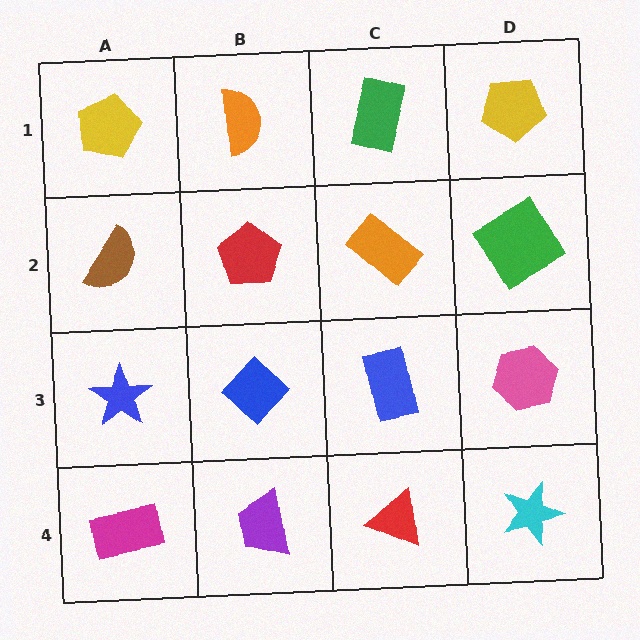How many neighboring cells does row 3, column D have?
3.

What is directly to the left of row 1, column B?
A yellow pentagon.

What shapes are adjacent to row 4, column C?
A blue rectangle (row 3, column C), a purple trapezoid (row 4, column B), a cyan star (row 4, column D).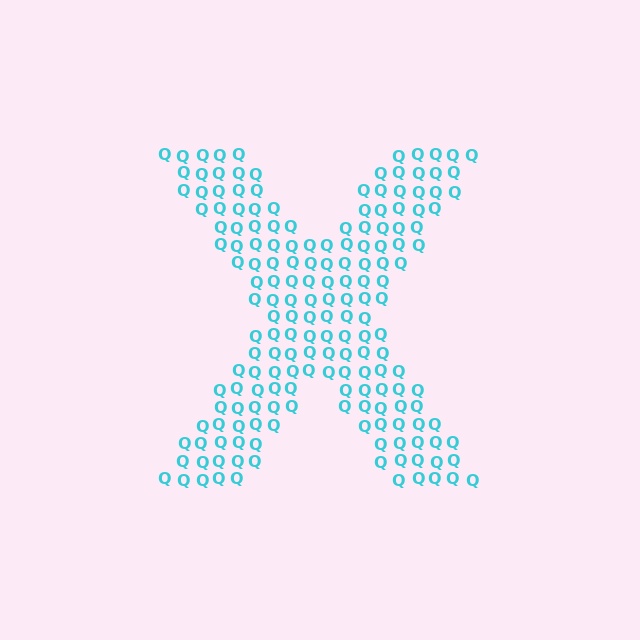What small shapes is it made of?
It is made of small letter Q's.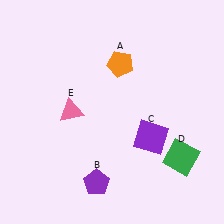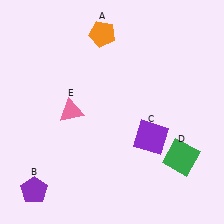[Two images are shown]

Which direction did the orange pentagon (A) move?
The orange pentagon (A) moved up.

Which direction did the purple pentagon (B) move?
The purple pentagon (B) moved left.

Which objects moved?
The objects that moved are: the orange pentagon (A), the purple pentagon (B).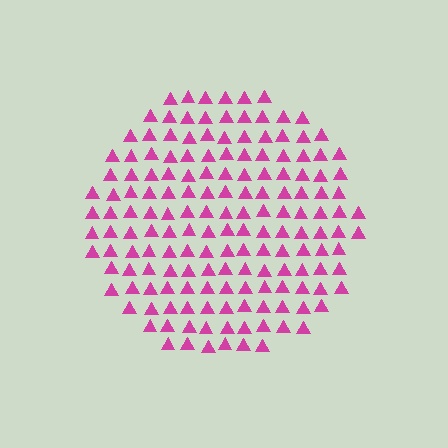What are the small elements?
The small elements are triangles.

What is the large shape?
The large shape is a circle.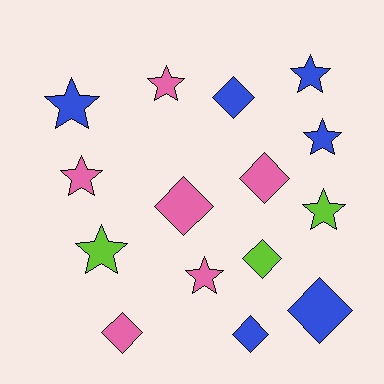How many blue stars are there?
There are 3 blue stars.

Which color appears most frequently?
Blue, with 6 objects.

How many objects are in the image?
There are 15 objects.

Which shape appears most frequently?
Star, with 8 objects.